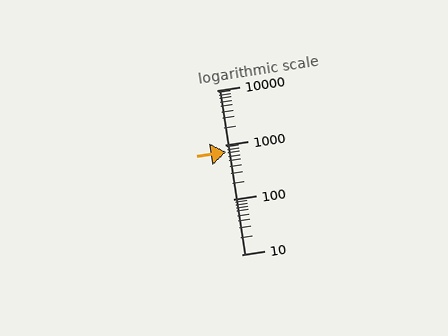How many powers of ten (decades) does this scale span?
The scale spans 3 decades, from 10 to 10000.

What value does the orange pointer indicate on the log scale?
The pointer indicates approximately 750.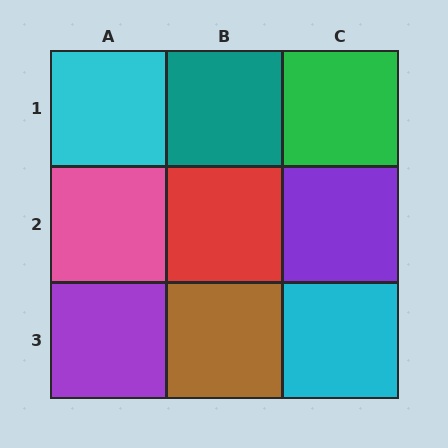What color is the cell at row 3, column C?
Cyan.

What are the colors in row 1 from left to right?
Cyan, teal, green.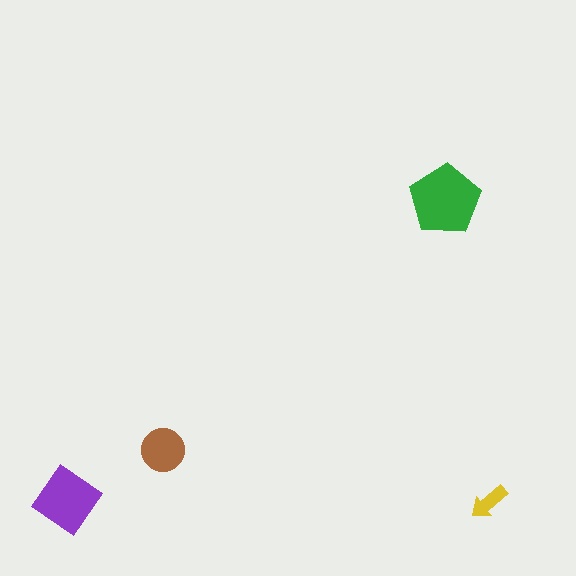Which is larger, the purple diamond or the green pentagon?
The green pentagon.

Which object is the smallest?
The yellow arrow.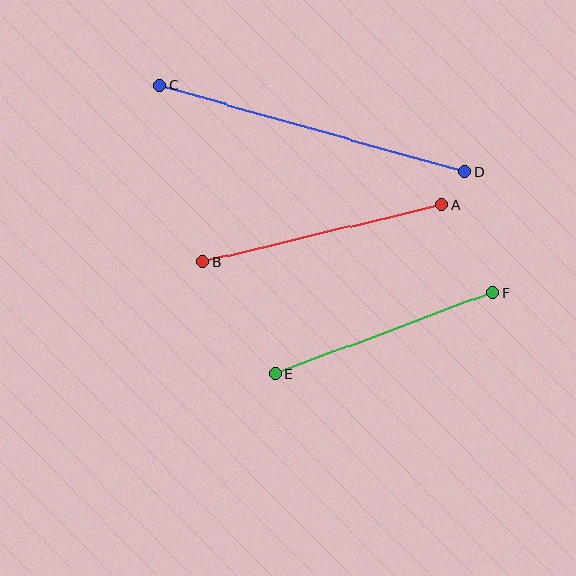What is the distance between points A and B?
The distance is approximately 246 pixels.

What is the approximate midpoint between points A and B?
The midpoint is at approximately (322, 234) pixels.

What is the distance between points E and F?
The distance is approximately 232 pixels.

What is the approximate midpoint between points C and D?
The midpoint is at approximately (312, 129) pixels.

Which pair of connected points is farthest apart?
Points C and D are farthest apart.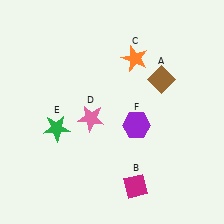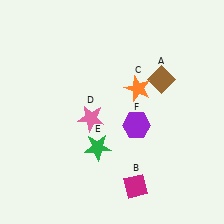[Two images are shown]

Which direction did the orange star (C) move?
The orange star (C) moved down.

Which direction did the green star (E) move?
The green star (E) moved right.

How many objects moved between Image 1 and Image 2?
2 objects moved between the two images.